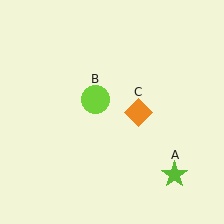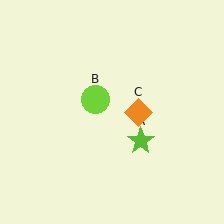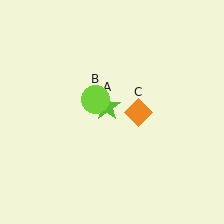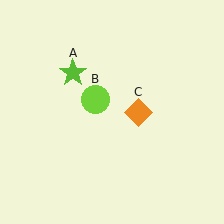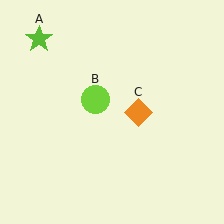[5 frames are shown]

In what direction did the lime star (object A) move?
The lime star (object A) moved up and to the left.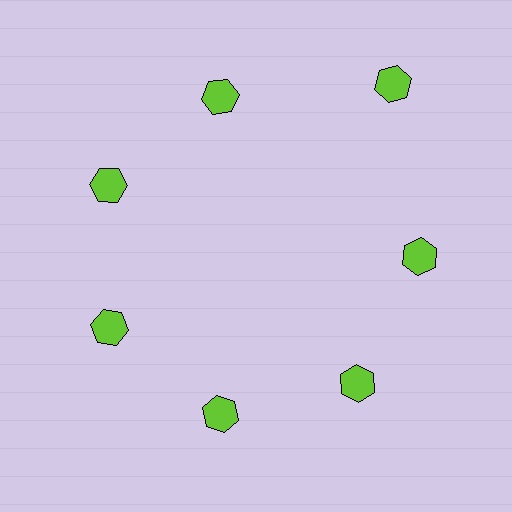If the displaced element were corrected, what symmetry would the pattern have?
It would have 7-fold rotational symmetry — the pattern would map onto itself every 51 degrees.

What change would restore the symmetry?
The symmetry would be restored by moving it inward, back onto the ring so that all 7 hexagons sit at equal angles and equal distance from the center.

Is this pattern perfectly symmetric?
No. The 7 lime hexagons are arranged in a ring, but one element near the 1 o'clock position is pushed outward from the center, breaking the 7-fold rotational symmetry.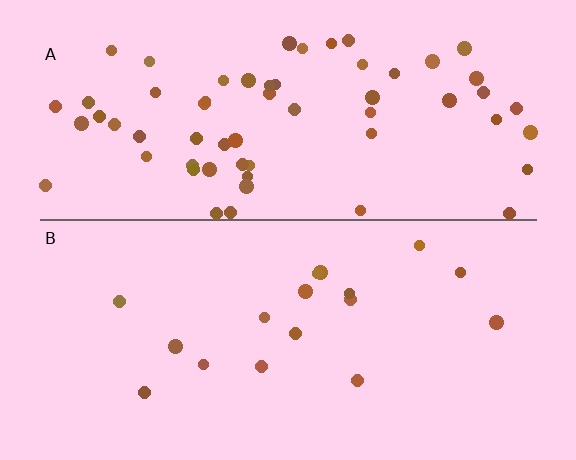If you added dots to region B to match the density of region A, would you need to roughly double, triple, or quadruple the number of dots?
Approximately quadruple.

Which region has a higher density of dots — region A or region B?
A (the top).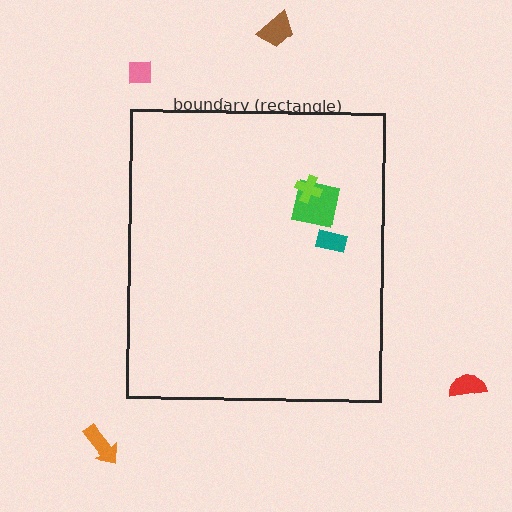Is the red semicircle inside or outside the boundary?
Outside.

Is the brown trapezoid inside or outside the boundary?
Outside.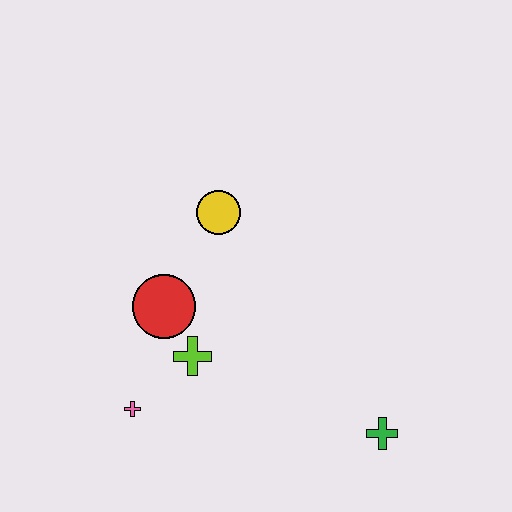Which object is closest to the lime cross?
The red circle is closest to the lime cross.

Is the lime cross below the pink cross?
No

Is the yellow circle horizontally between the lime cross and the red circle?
No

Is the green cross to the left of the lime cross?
No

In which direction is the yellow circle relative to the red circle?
The yellow circle is above the red circle.